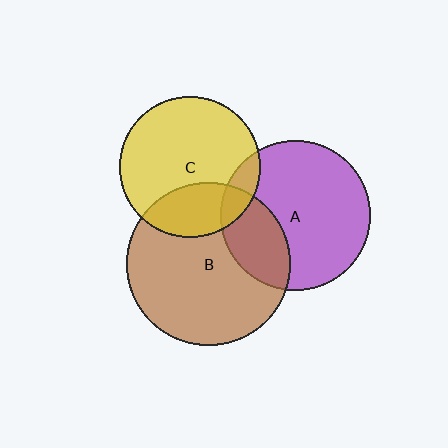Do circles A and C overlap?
Yes.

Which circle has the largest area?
Circle B (brown).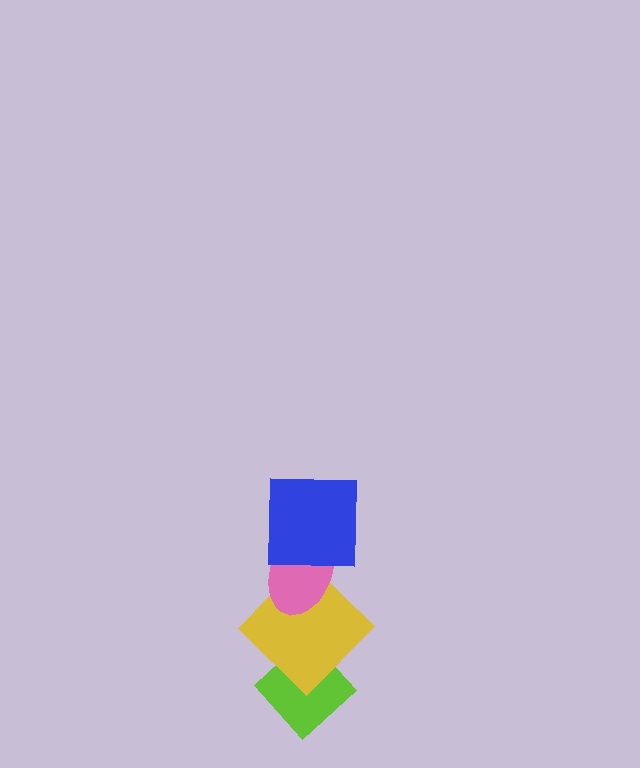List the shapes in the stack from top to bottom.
From top to bottom: the blue square, the pink ellipse, the yellow diamond, the lime diamond.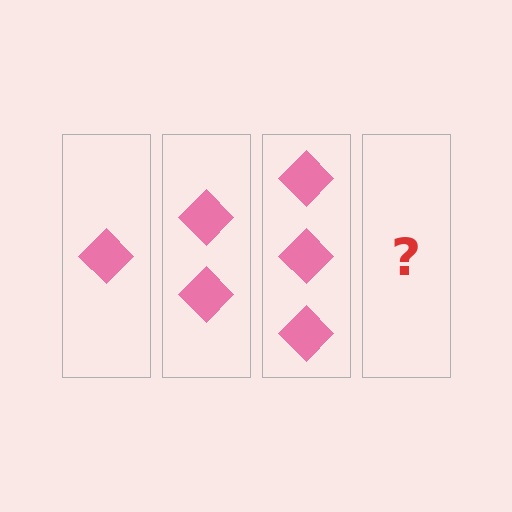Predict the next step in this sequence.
The next step is 4 diamonds.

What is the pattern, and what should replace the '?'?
The pattern is that each step adds one more diamond. The '?' should be 4 diamonds.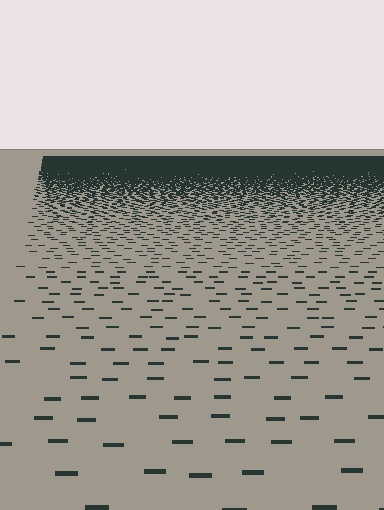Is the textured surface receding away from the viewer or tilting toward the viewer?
The surface is receding away from the viewer. Texture elements get smaller and denser toward the top.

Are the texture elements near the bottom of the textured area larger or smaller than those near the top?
Larger. Near the bottom, elements are closer to the viewer and appear at a bigger on-screen size.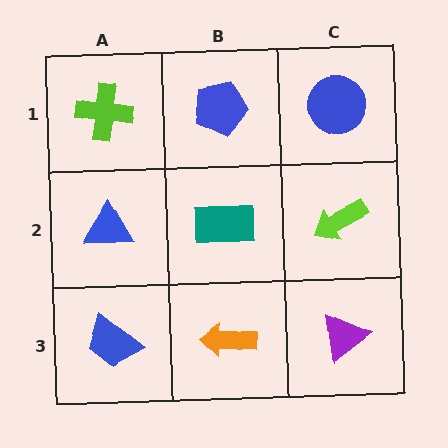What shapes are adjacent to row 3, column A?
A blue triangle (row 2, column A), an orange arrow (row 3, column B).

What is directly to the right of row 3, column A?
An orange arrow.